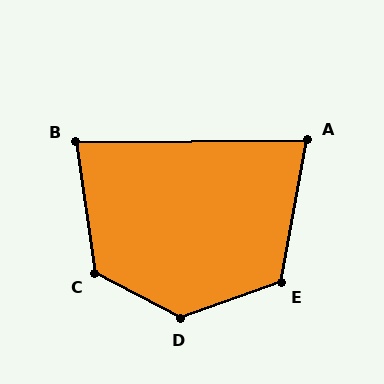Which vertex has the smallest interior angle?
A, at approximately 79 degrees.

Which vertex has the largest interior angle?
D, at approximately 133 degrees.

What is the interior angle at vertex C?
Approximately 126 degrees (obtuse).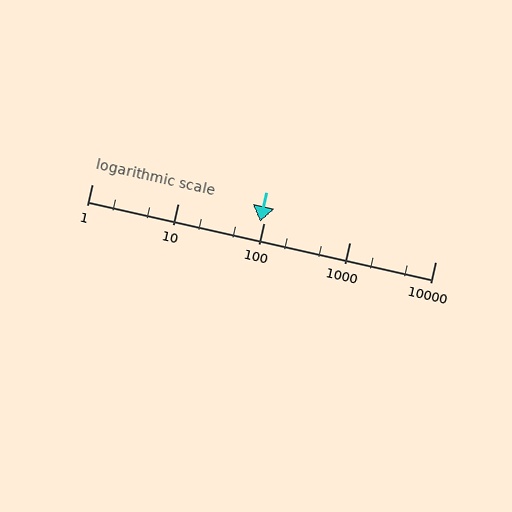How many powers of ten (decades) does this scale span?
The scale spans 4 decades, from 1 to 10000.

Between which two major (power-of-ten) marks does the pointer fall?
The pointer is between 10 and 100.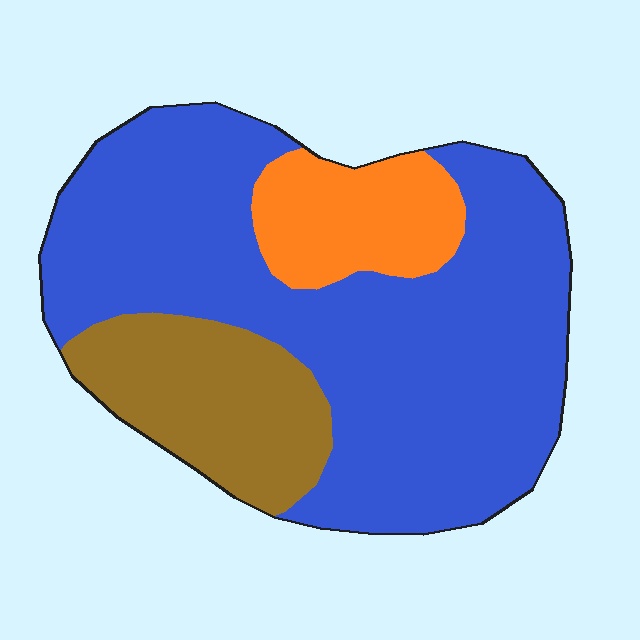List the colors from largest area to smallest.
From largest to smallest: blue, brown, orange.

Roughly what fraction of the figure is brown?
Brown takes up less than a quarter of the figure.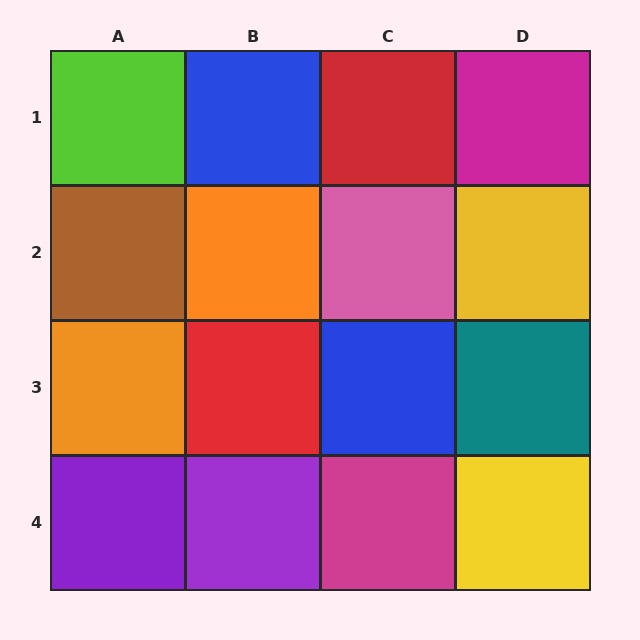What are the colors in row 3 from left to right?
Orange, red, blue, teal.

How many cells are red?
2 cells are red.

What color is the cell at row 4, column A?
Purple.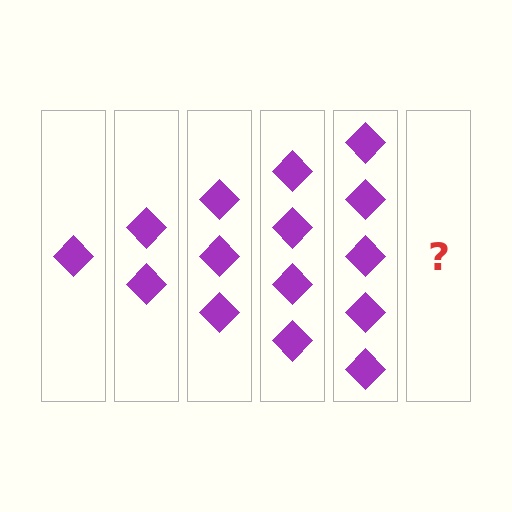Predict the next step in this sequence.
The next step is 6 diamonds.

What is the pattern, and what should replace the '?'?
The pattern is that each step adds one more diamond. The '?' should be 6 diamonds.